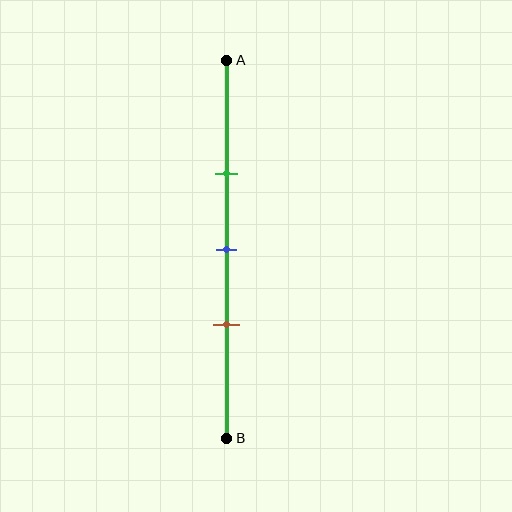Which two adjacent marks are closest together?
The blue and brown marks are the closest adjacent pair.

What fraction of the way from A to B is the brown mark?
The brown mark is approximately 70% (0.7) of the way from A to B.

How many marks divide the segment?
There are 3 marks dividing the segment.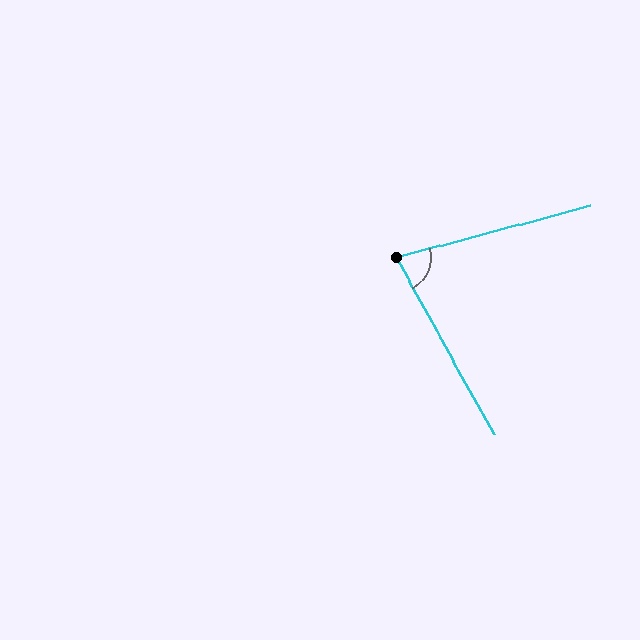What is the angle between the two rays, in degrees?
Approximately 76 degrees.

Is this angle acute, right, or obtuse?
It is acute.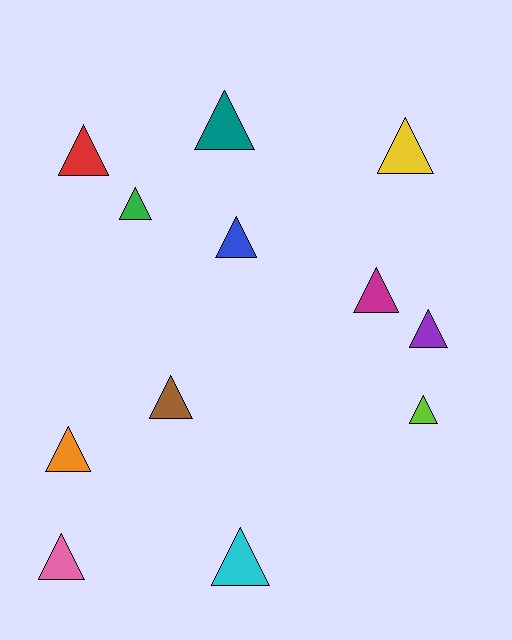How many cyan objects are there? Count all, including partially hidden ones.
There is 1 cyan object.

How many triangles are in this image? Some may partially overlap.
There are 12 triangles.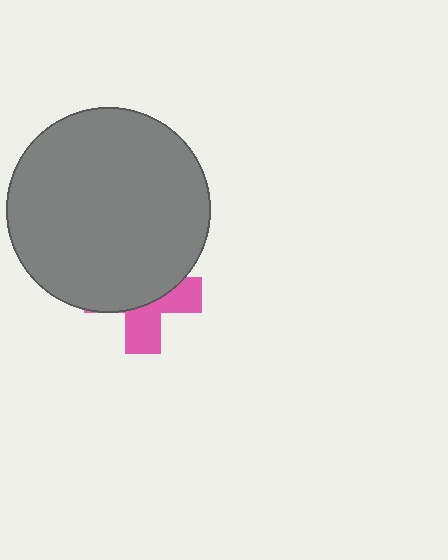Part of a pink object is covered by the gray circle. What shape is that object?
It is a cross.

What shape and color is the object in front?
The object in front is a gray circle.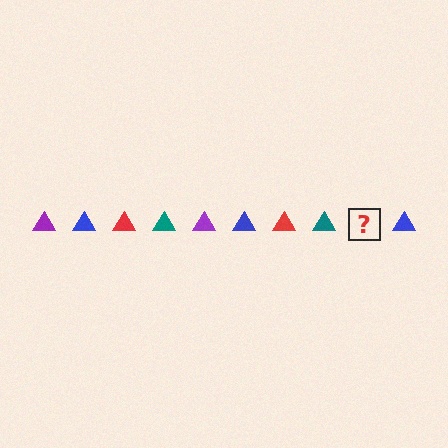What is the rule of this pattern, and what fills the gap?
The rule is that the pattern cycles through purple, blue, red, teal triangles. The gap should be filled with a purple triangle.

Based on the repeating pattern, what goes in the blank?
The blank should be a purple triangle.